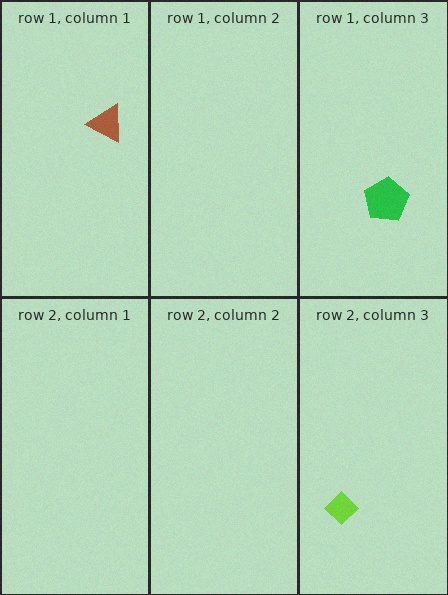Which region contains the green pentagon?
The row 1, column 3 region.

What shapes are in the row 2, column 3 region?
The lime diamond.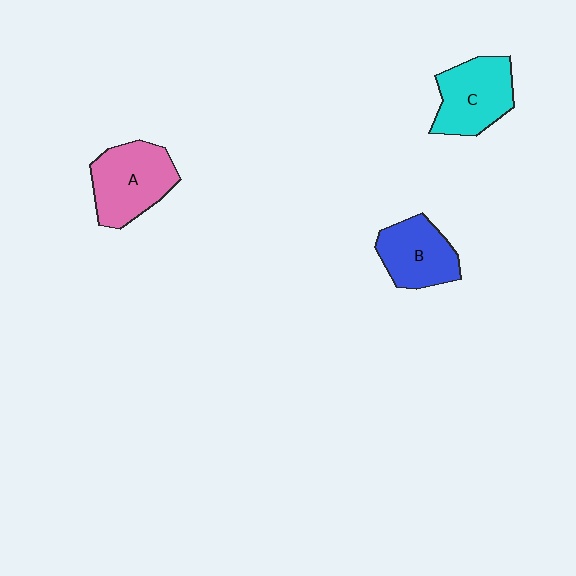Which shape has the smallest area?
Shape B (blue).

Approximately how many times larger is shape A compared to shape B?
Approximately 1.2 times.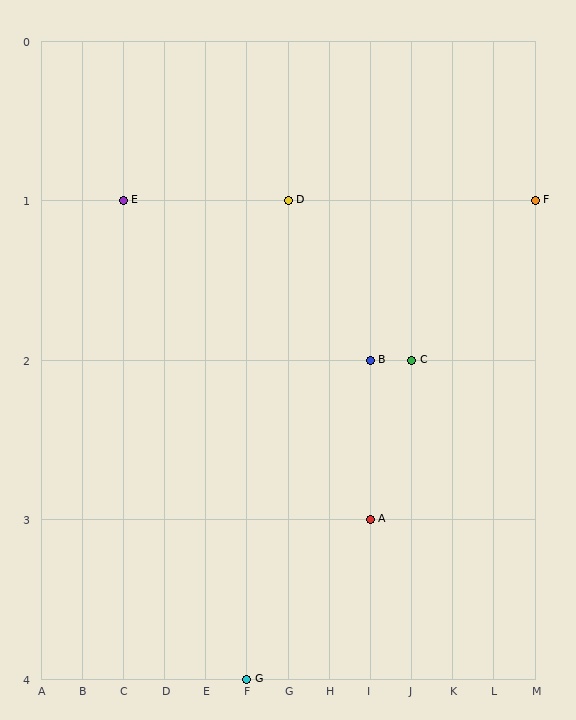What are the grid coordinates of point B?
Point B is at grid coordinates (I, 2).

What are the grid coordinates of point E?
Point E is at grid coordinates (C, 1).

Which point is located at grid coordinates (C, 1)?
Point E is at (C, 1).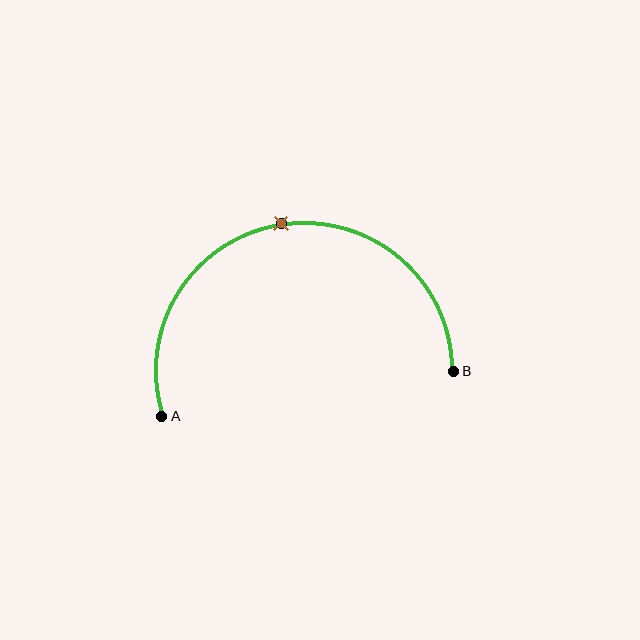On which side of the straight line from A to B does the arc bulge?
The arc bulges above the straight line connecting A and B.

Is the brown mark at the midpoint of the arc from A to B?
Yes. The brown mark lies on the arc at equal arc-length from both A and B — it is the arc midpoint.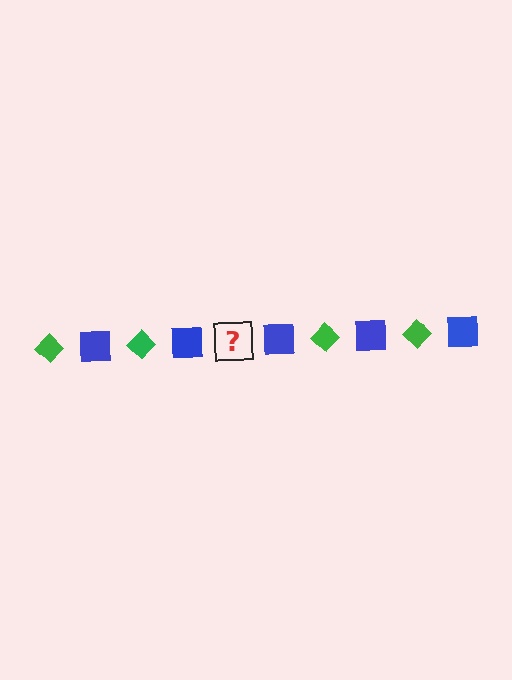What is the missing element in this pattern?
The missing element is a green diamond.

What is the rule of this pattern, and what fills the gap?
The rule is that the pattern alternates between green diamond and blue square. The gap should be filled with a green diamond.